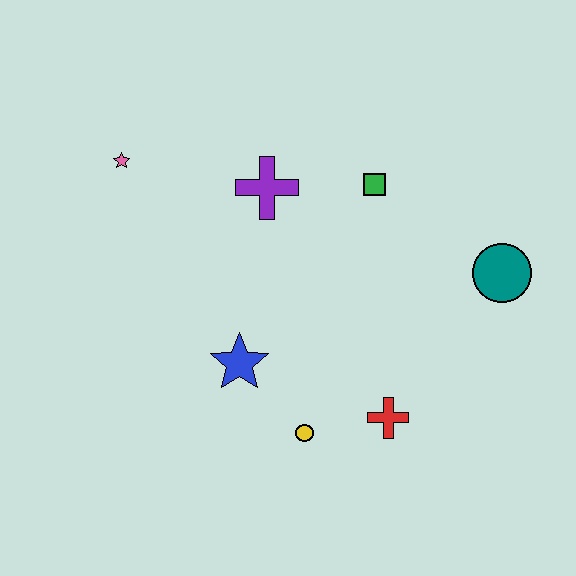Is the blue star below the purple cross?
Yes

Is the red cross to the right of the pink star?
Yes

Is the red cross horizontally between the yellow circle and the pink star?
No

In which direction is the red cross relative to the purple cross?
The red cross is below the purple cross.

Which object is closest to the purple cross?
The green square is closest to the purple cross.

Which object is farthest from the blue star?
The teal circle is farthest from the blue star.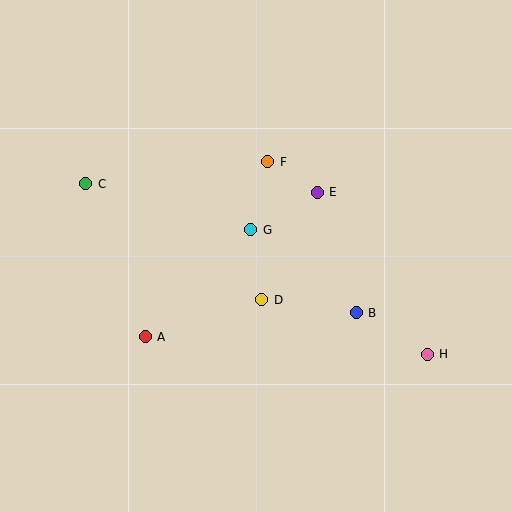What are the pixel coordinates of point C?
Point C is at (86, 184).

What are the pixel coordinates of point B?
Point B is at (356, 313).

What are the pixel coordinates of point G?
Point G is at (251, 230).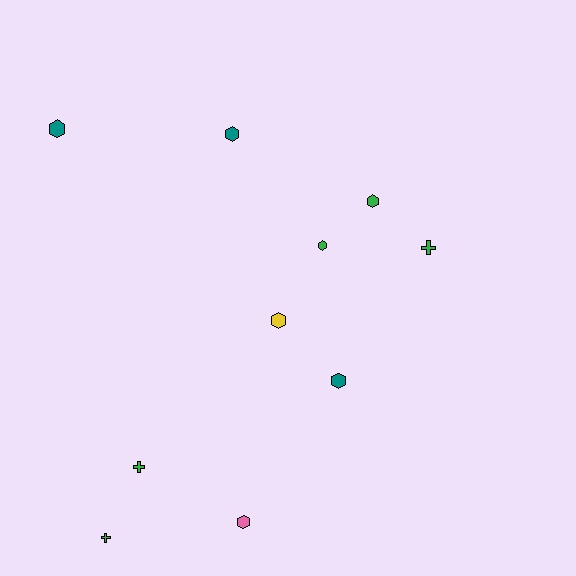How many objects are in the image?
There are 10 objects.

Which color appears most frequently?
Green, with 5 objects.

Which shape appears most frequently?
Hexagon, with 7 objects.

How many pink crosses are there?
There are no pink crosses.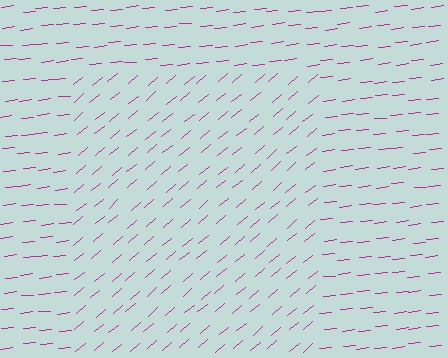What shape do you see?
I see a rectangle.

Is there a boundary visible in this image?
Yes, there is a texture boundary formed by a change in line orientation.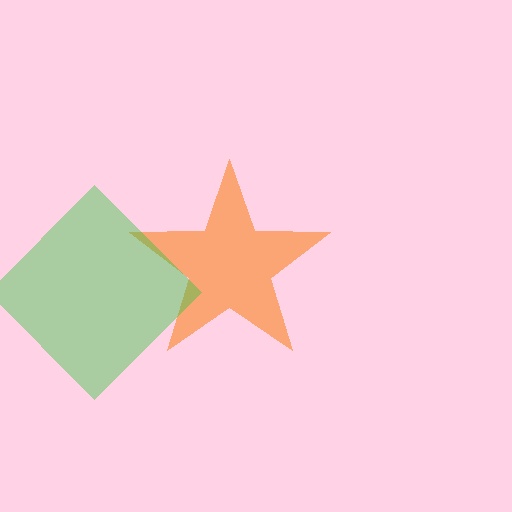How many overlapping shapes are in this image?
There are 2 overlapping shapes in the image.